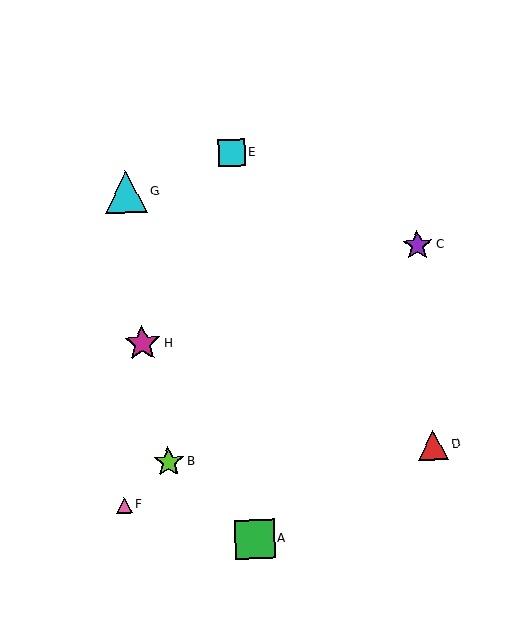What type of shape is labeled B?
Shape B is a lime star.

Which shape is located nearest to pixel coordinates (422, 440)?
The red triangle (labeled D) at (433, 445) is nearest to that location.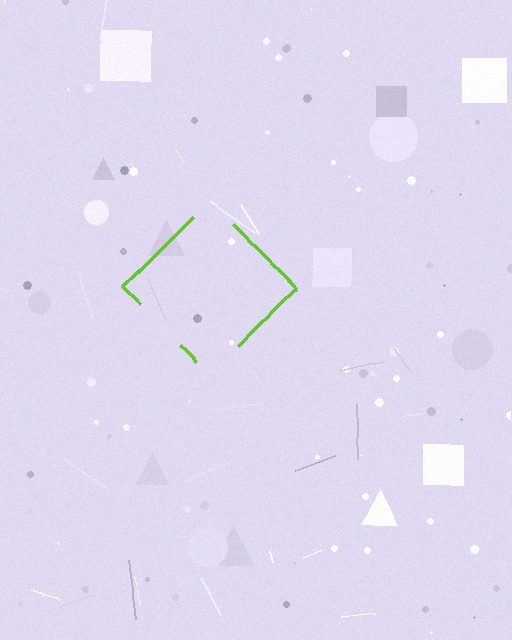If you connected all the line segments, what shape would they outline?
They would outline a diamond.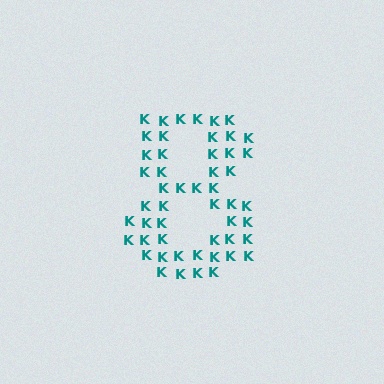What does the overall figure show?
The overall figure shows the digit 8.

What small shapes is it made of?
It is made of small letter K's.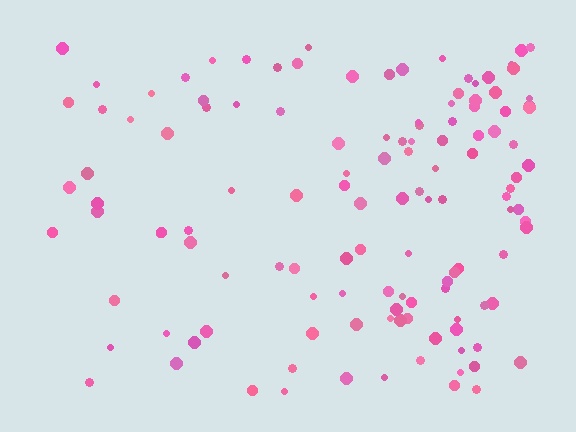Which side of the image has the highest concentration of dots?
The right.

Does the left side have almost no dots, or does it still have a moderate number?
Still a moderate number, just noticeably fewer than the right.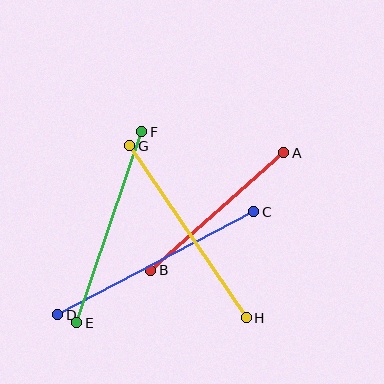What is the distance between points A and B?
The distance is approximately 177 pixels.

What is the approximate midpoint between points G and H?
The midpoint is at approximately (188, 232) pixels.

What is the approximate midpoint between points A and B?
The midpoint is at approximately (217, 211) pixels.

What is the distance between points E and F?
The distance is approximately 202 pixels.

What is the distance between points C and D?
The distance is approximately 221 pixels.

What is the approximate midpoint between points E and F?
The midpoint is at approximately (109, 227) pixels.